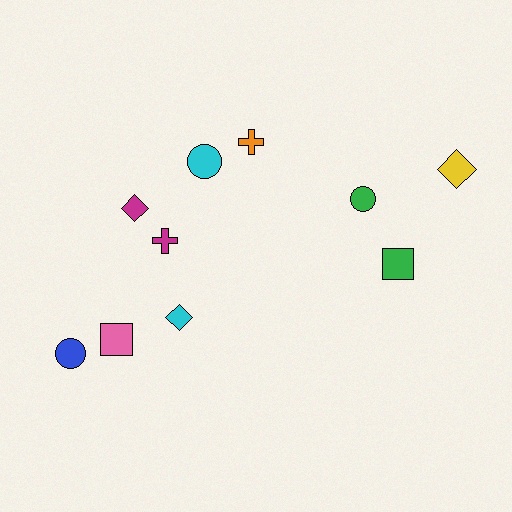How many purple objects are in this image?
There are no purple objects.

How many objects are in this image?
There are 10 objects.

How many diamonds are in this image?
There are 3 diamonds.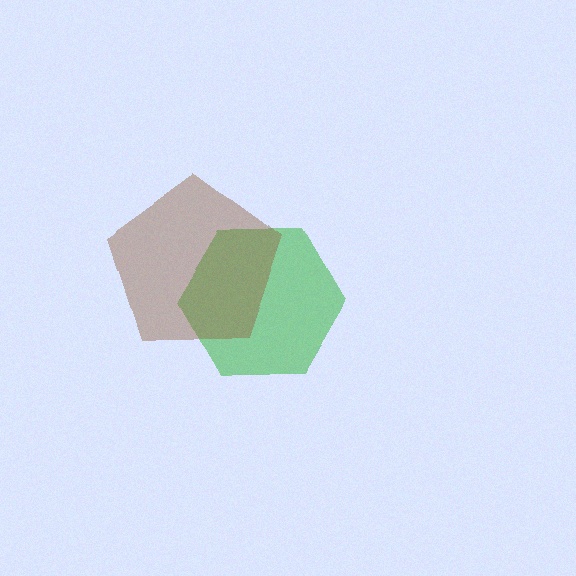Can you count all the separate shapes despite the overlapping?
Yes, there are 2 separate shapes.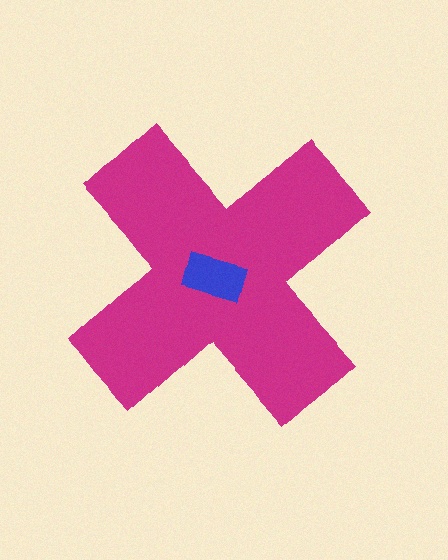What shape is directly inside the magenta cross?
The blue rectangle.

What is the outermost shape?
The magenta cross.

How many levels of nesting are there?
2.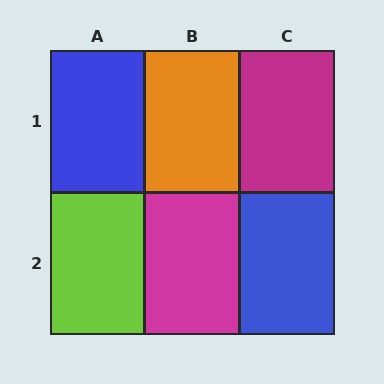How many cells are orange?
1 cell is orange.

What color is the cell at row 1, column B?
Orange.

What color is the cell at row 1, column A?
Blue.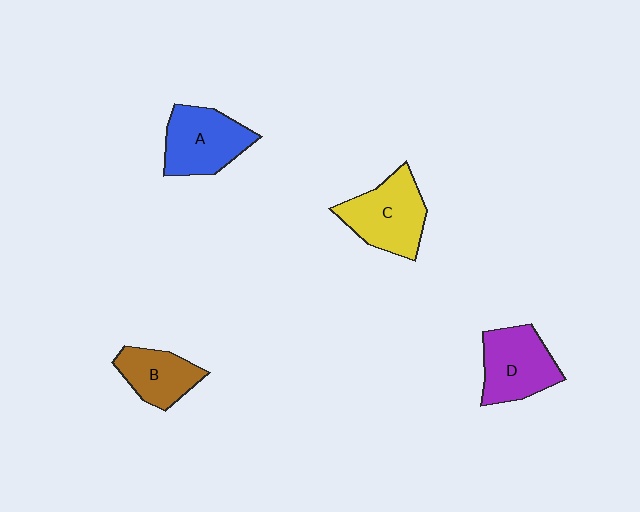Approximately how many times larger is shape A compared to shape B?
Approximately 1.3 times.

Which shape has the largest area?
Shape C (yellow).